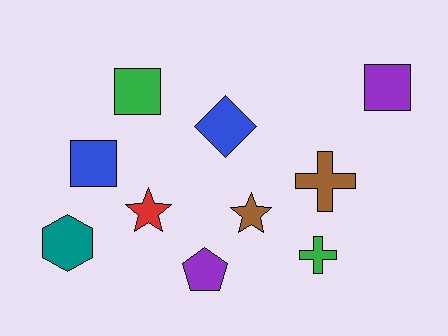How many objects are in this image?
There are 10 objects.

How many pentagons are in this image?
There is 1 pentagon.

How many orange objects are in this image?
There are no orange objects.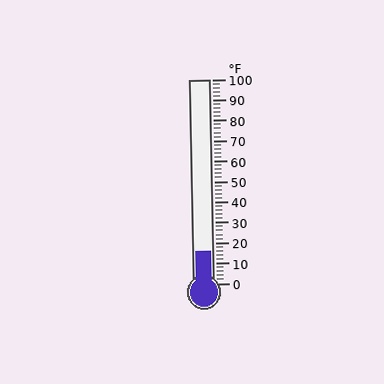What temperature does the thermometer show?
The thermometer shows approximately 16°F.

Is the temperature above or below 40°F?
The temperature is below 40°F.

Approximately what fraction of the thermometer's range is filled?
The thermometer is filled to approximately 15% of its range.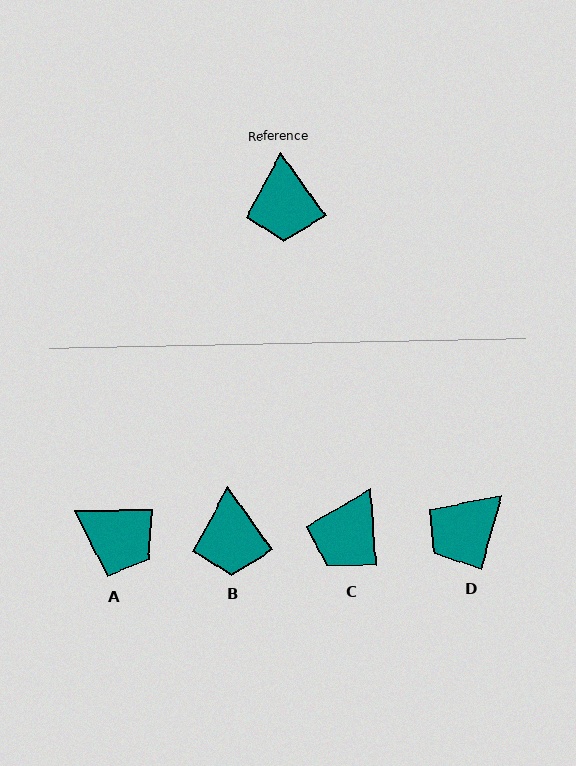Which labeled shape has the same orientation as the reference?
B.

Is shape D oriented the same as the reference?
No, it is off by about 51 degrees.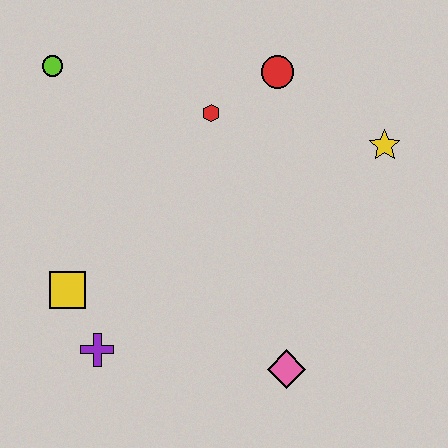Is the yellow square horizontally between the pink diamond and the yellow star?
No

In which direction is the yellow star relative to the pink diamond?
The yellow star is above the pink diamond.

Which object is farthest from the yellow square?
The yellow star is farthest from the yellow square.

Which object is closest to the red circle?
The red hexagon is closest to the red circle.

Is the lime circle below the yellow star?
No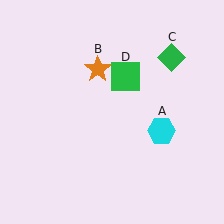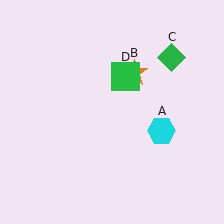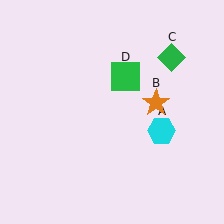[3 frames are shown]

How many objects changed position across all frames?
1 object changed position: orange star (object B).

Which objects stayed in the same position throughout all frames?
Cyan hexagon (object A) and green diamond (object C) and green square (object D) remained stationary.